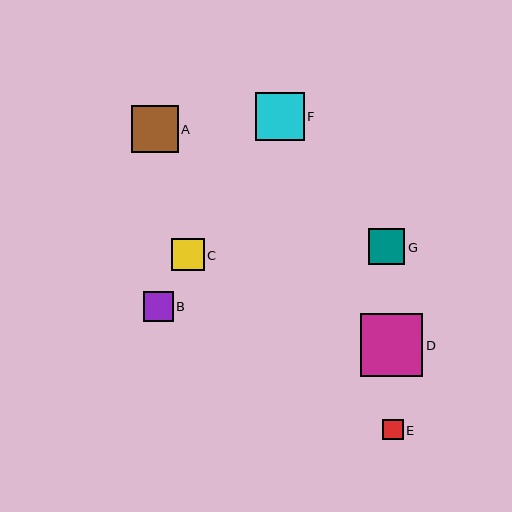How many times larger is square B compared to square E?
Square B is approximately 1.5 times the size of square E.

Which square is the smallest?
Square E is the smallest with a size of approximately 20 pixels.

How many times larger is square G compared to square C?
Square G is approximately 1.1 times the size of square C.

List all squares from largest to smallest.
From largest to smallest: D, F, A, G, C, B, E.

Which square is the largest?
Square D is the largest with a size of approximately 62 pixels.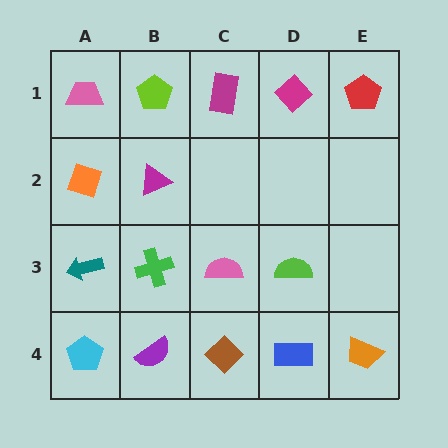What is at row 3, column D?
A lime semicircle.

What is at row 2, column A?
An orange diamond.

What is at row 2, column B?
A magenta triangle.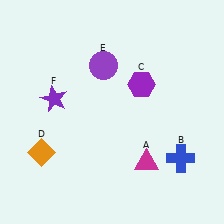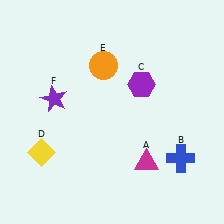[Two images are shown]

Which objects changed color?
D changed from orange to yellow. E changed from purple to orange.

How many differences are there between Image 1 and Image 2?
There are 2 differences between the two images.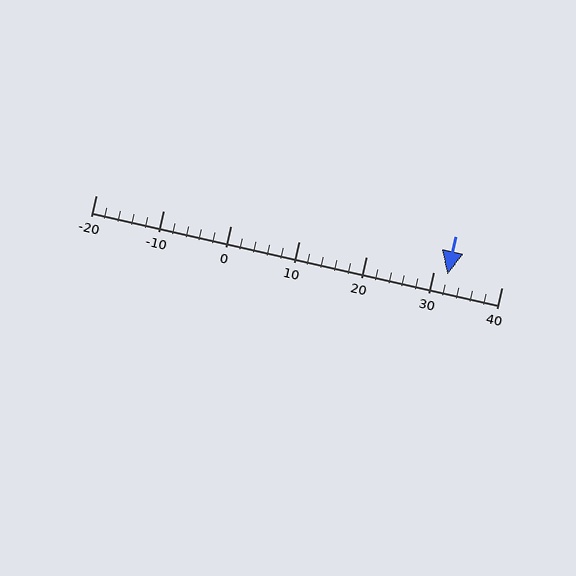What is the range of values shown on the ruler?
The ruler shows values from -20 to 40.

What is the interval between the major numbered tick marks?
The major tick marks are spaced 10 units apart.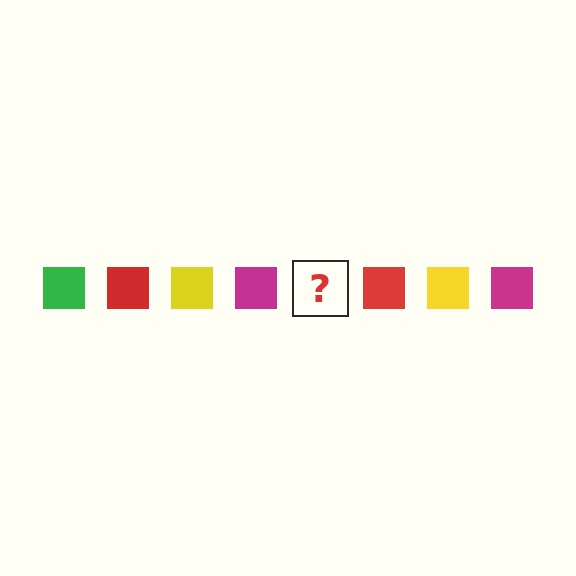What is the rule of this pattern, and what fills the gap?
The rule is that the pattern cycles through green, red, yellow, magenta squares. The gap should be filled with a green square.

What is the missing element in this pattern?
The missing element is a green square.